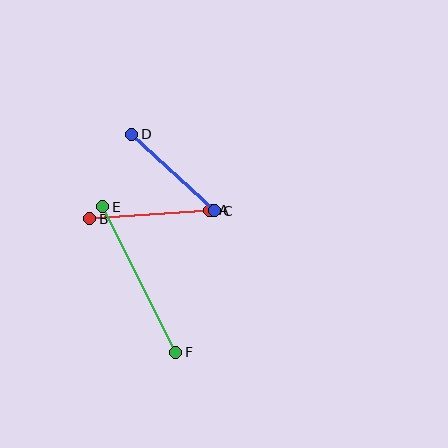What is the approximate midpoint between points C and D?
The midpoint is at approximately (173, 172) pixels.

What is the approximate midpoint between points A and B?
The midpoint is at approximately (150, 215) pixels.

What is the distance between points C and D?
The distance is approximately 113 pixels.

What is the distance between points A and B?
The distance is approximately 120 pixels.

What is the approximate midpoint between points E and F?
The midpoint is at approximately (139, 280) pixels.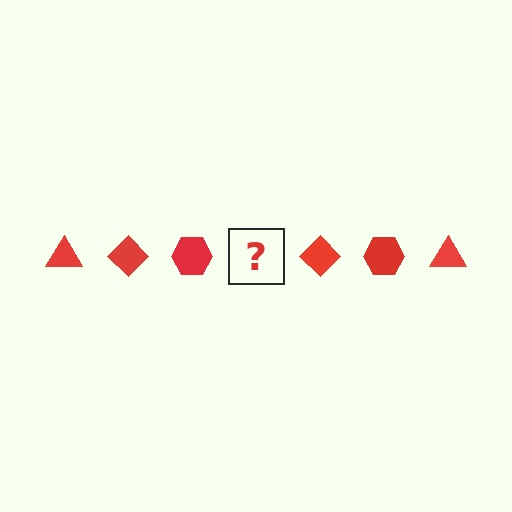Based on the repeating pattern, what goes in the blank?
The blank should be a red triangle.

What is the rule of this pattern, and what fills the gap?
The rule is that the pattern cycles through triangle, diamond, hexagon shapes in red. The gap should be filled with a red triangle.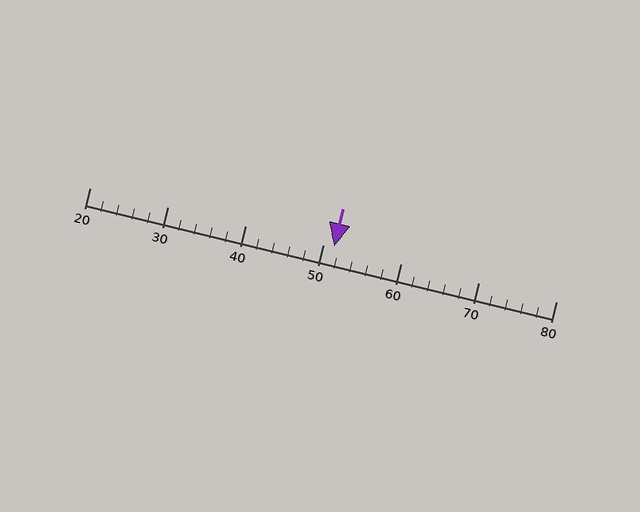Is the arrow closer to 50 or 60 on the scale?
The arrow is closer to 50.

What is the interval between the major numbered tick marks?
The major tick marks are spaced 10 units apart.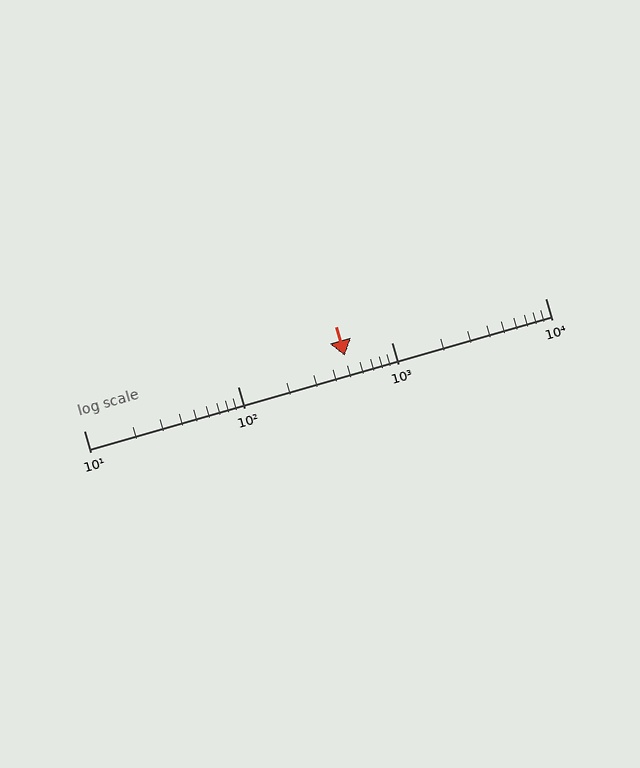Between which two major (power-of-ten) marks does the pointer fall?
The pointer is between 100 and 1000.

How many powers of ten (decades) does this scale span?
The scale spans 3 decades, from 10 to 10000.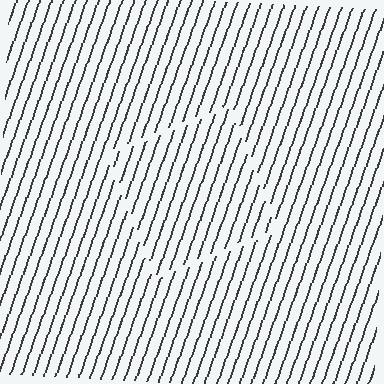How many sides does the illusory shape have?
4 sides — the line-ends trace a square.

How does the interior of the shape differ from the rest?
The interior of the shape contains the same grating, shifted by half a period — the contour is defined by the phase discontinuity where line-ends from the inner and outer gratings abut.